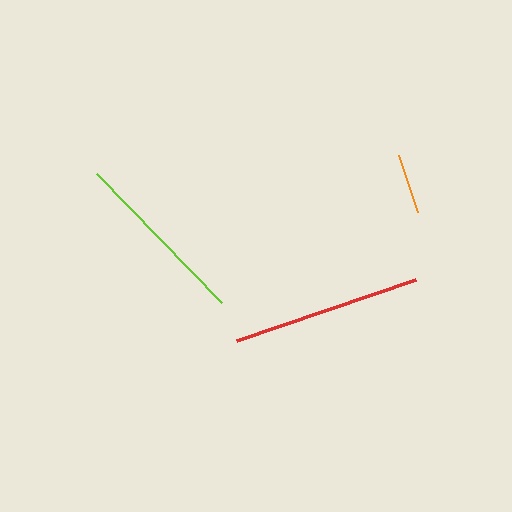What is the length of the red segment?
The red segment is approximately 189 pixels long.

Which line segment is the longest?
The red line is the longest at approximately 189 pixels.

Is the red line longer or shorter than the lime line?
The red line is longer than the lime line.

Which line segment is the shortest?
The orange line is the shortest at approximately 60 pixels.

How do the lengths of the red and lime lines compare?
The red and lime lines are approximately the same length.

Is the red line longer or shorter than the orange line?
The red line is longer than the orange line.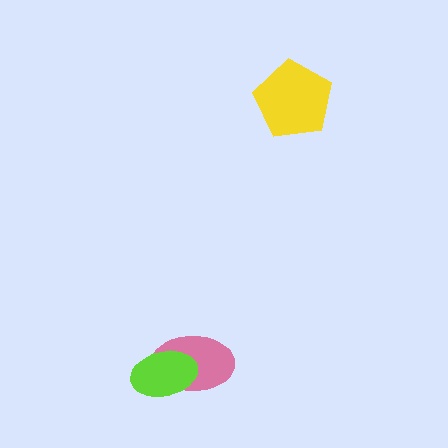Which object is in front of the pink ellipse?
The lime ellipse is in front of the pink ellipse.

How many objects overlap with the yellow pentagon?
0 objects overlap with the yellow pentagon.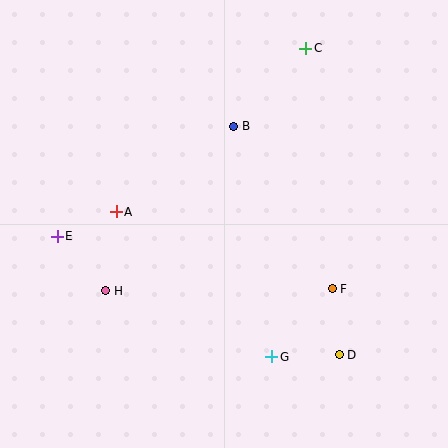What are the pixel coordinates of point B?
Point B is at (234, 126).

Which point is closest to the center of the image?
Point B at (234, 126) is closest to the center.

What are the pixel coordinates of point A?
Point A is at (116, 212).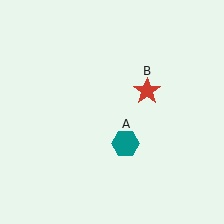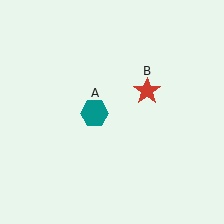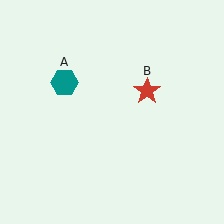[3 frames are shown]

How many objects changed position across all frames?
1 object changed position: teal hexagon (object A).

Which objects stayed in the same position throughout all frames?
Red star (object B) remained stationary.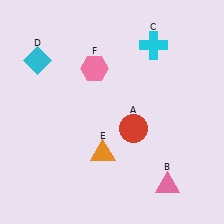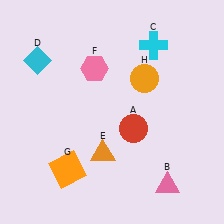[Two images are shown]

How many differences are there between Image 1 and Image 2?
There are 2 differences between the two images.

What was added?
An orange square (G), an orange circle (H) were added in Image 2.